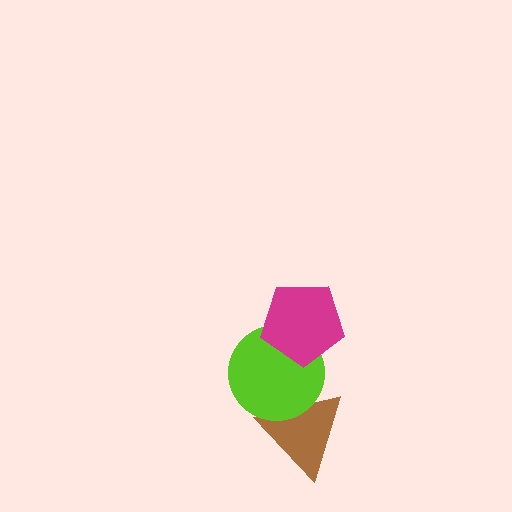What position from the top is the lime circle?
The lime circle is 2nd from the top.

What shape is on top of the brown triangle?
The lime circle is on top of the brown triangle.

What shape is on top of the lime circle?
The magenta pentagon is on top of the lime circle.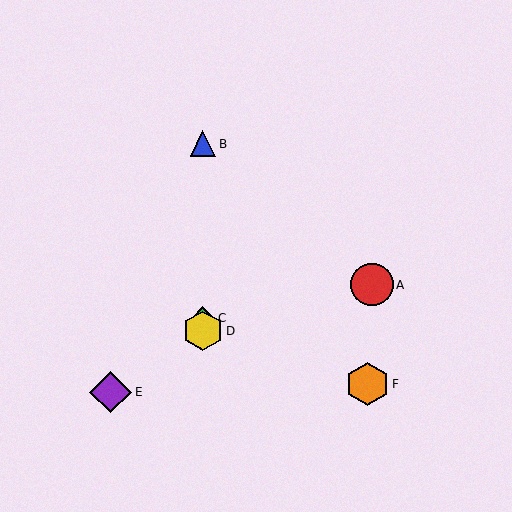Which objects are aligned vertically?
Objects B, C, D are aligned vertically.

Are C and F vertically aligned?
No, C is at x≈203 and F is at x≈367.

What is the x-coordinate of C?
Object C is at x≈203.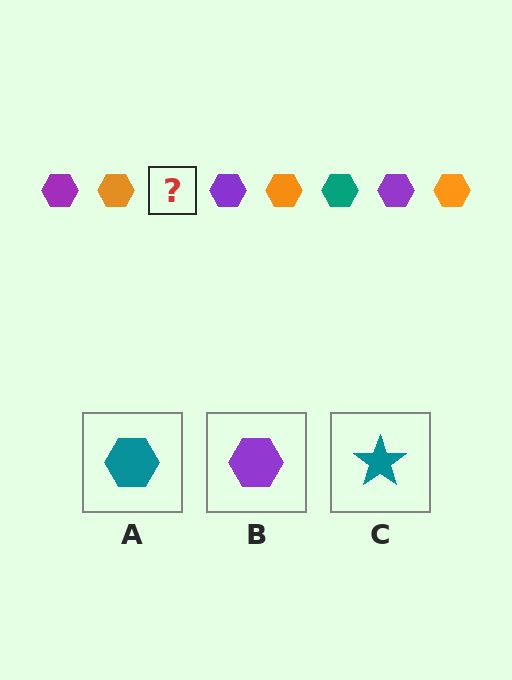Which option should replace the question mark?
Option A.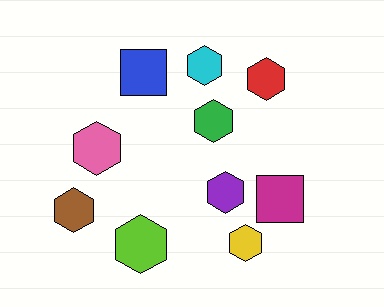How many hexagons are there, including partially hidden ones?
There are 8 hexagons.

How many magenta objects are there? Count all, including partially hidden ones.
There is 1 magenta object.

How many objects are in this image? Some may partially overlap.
There are 10 objects.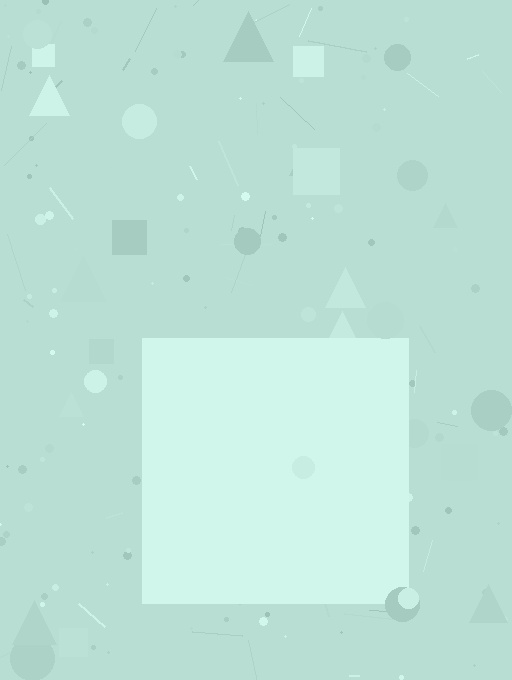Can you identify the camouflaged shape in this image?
The camouflaged shape is a square.